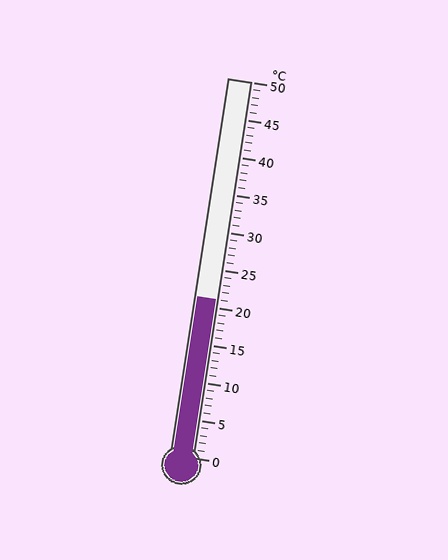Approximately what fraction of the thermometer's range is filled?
The thermometer is filled to approximately 40% of its range.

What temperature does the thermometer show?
The thermometer shows approximately 21°C.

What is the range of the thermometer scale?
The thermometer scale ranges from 0°C to 50°C.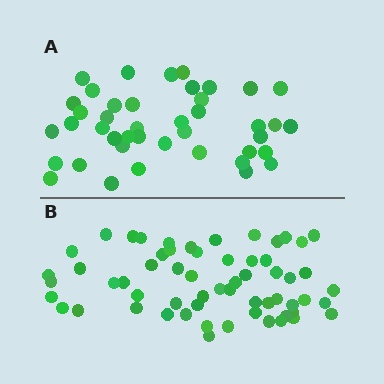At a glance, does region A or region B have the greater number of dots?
Region B (the bottom region) has more dots.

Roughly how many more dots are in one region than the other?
Region B has approximately 20 more dots than region A.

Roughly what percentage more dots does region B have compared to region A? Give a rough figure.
About 45% more.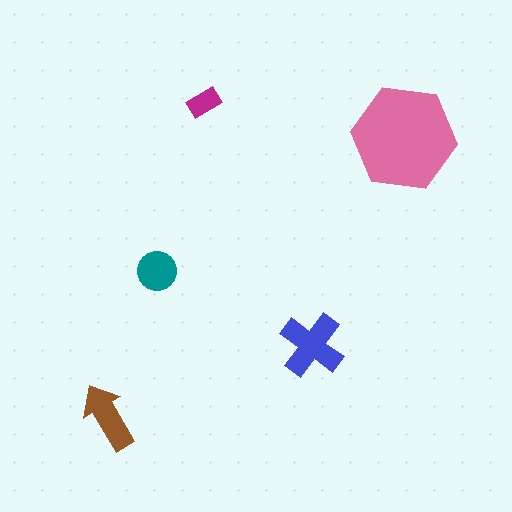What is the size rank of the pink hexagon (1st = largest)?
1st.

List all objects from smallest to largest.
The magenta rectangle, the teal circle, the brown arrow, the blue cross, the pink hexagon.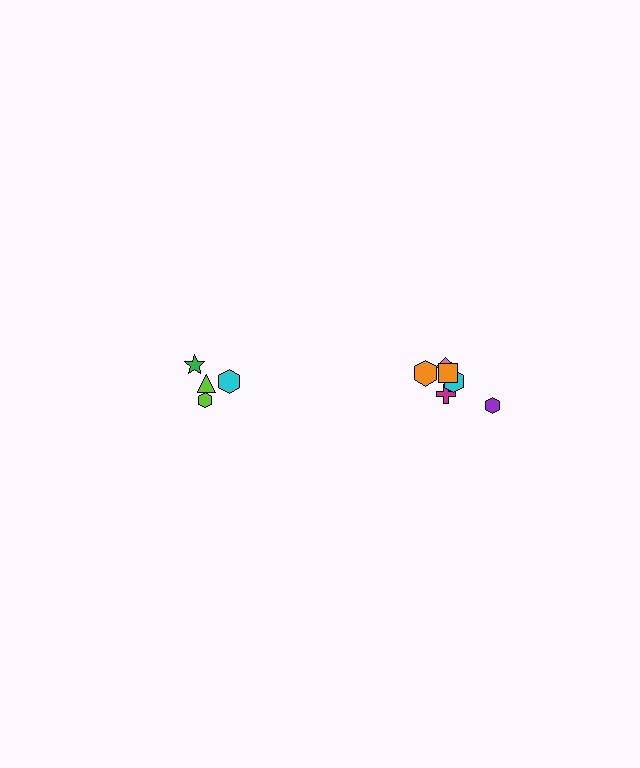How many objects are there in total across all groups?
There are 10 objects.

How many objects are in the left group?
There are 4 objects.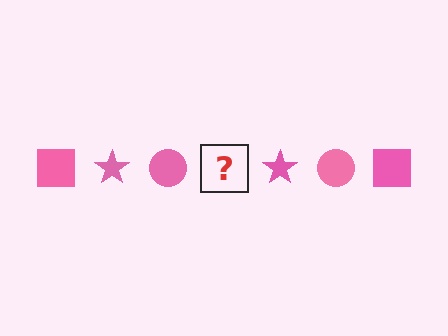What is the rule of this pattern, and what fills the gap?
The rule is that the pattern cycles through square, star, circle shapes in pink. The gap should be filled with a pink square.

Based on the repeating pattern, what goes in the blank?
The blank should be a pink square.